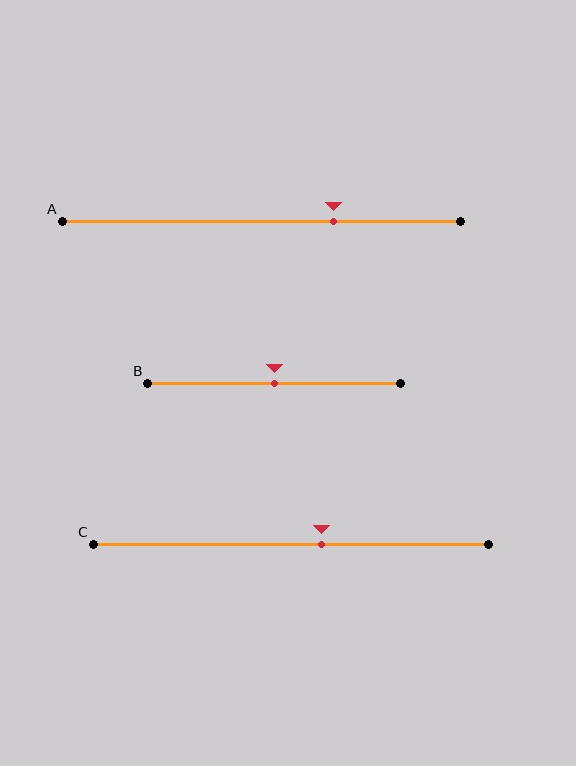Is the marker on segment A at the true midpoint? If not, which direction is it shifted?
No, the marker on segment A is shifted to the right by about 18% of the segment length.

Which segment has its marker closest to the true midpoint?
Segment B has its marker closest to the true midpoint.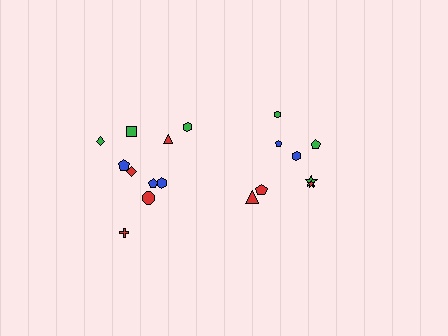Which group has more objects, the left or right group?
The left group.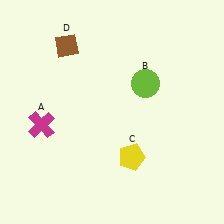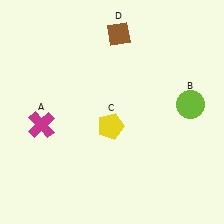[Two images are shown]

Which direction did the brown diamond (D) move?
The brown diamond (D) moved right.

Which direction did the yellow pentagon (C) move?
The yellow pentagon (C) moved up.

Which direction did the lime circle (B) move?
The lime circle (B) moved right.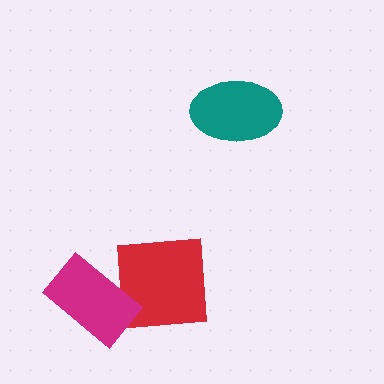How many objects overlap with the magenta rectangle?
1 object overlaps with the magenta rectangle.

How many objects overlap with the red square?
1 object overlaps with the red square.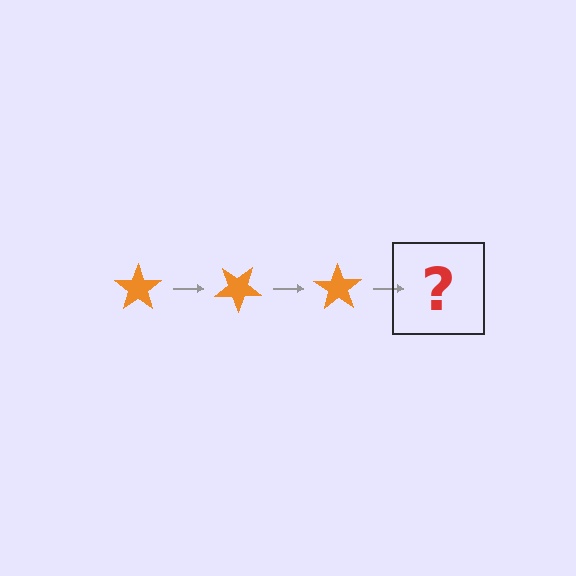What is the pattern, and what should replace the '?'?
The pattern is that the star rotates 35 degrees each step. The '?' should be an orange star rotated 105 degrees.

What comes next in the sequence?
The next element should be an orange star rotated 105 degrees.